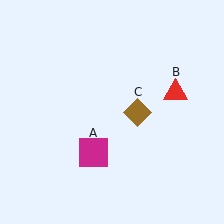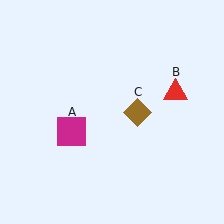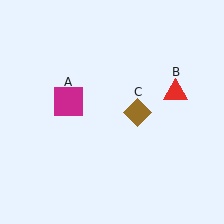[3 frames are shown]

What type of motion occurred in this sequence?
The magenta square (object A) rotated clockwise around the center of the scene.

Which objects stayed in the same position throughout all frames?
Red triangle (object B) and brown diamond (object C) remained stationary.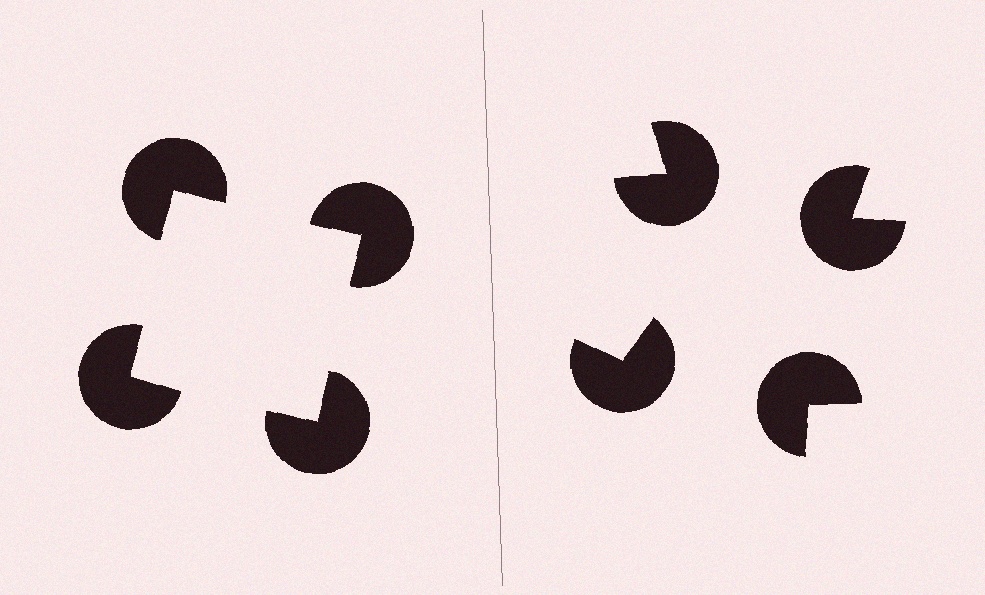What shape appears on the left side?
An illusory square.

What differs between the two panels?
The pac-man discs are positioned identically on both sides; only the wedge orientations differ. On the left they align to a square; on the right they are misaligned.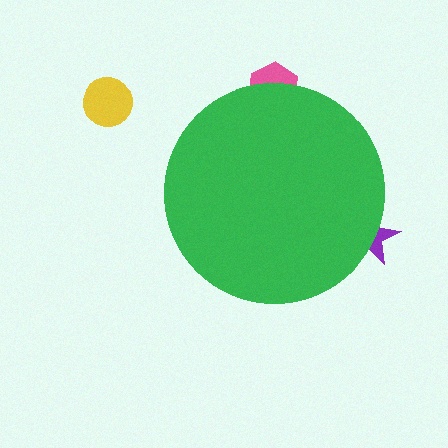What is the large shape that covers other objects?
A green circle.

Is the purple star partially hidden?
Yes, the purple star is partially hidden behind the green circle.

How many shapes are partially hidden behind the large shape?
2 shapes are partially hidden.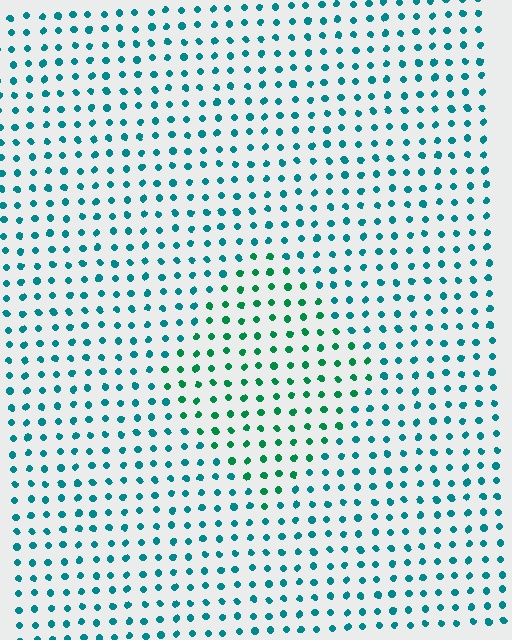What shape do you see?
I see a diamond.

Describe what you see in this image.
The image is filled with small teal elements in a uniform arrangement. A diamond-shaped region is visible where the elements are tinted to a slightly different hue, forming a subtle color boundary.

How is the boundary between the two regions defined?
The boundary is defined purely by a slight shift in hue (about 32 degrees). Spacing, size, and orientation are identical on both sides.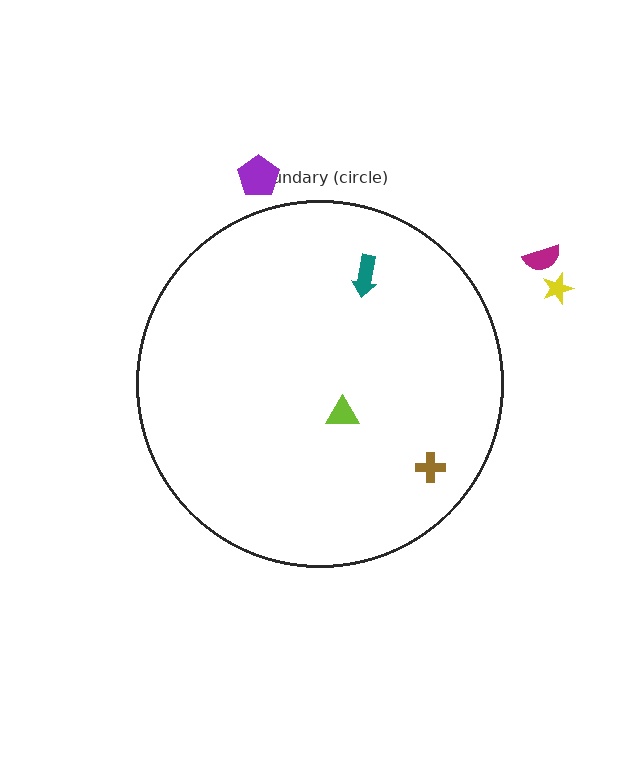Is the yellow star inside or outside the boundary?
Outside.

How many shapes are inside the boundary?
3 inside, 3 outside.